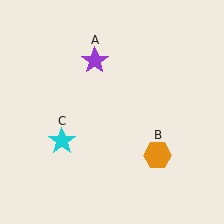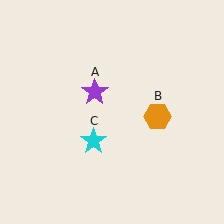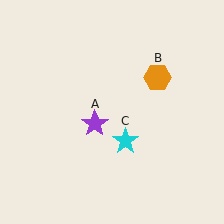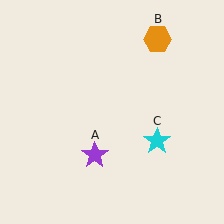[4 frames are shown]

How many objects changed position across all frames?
3 objects changed position: purple star (object A), orange hexagon (object B), cyan star (object C).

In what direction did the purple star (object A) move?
The purple star (object A) moved down.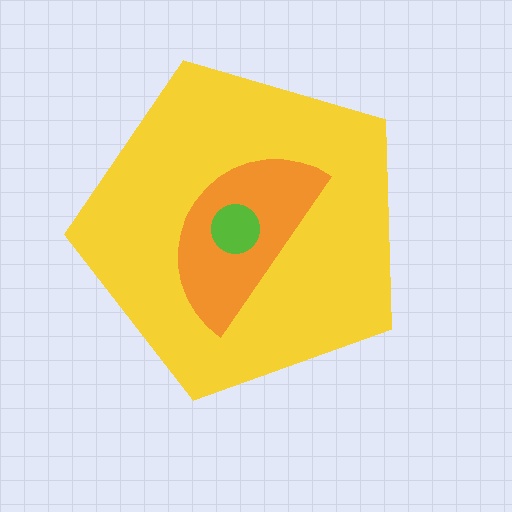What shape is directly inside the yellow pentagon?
The orange semicircle.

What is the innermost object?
The lime circle.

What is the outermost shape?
The yellow pentagon.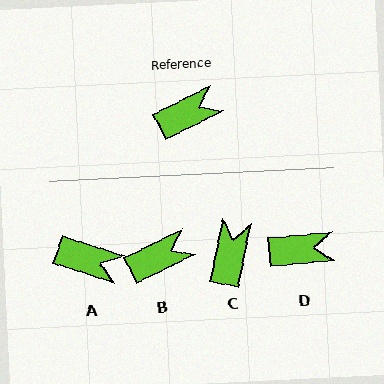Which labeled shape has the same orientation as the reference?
B.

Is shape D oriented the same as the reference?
No, it is off by about 21 degrees.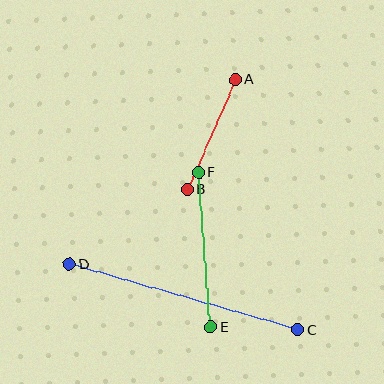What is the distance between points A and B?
The distance is approximately 120 pixels.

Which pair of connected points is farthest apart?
Points C and D are farthest apart.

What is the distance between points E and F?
The distance is approximately 155 pixels.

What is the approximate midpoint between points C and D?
The midpoint is at approximately (184, 297) pixels.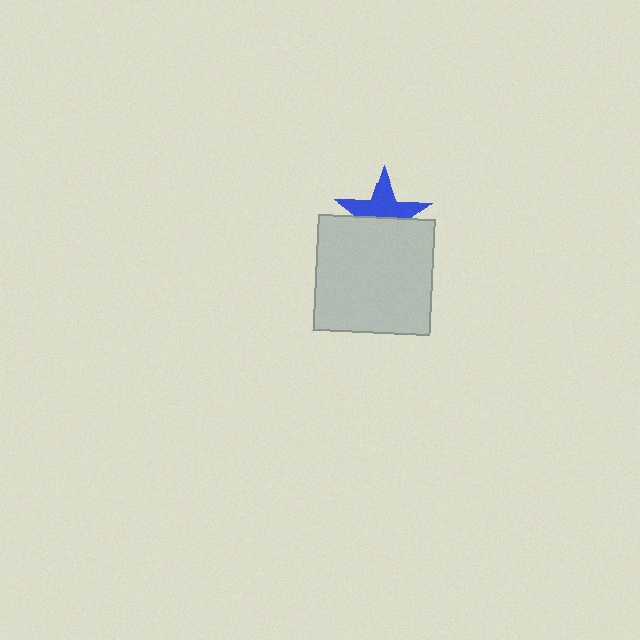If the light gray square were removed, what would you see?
You would see the complete blue star.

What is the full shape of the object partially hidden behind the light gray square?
The partially hidden object is a blue star.